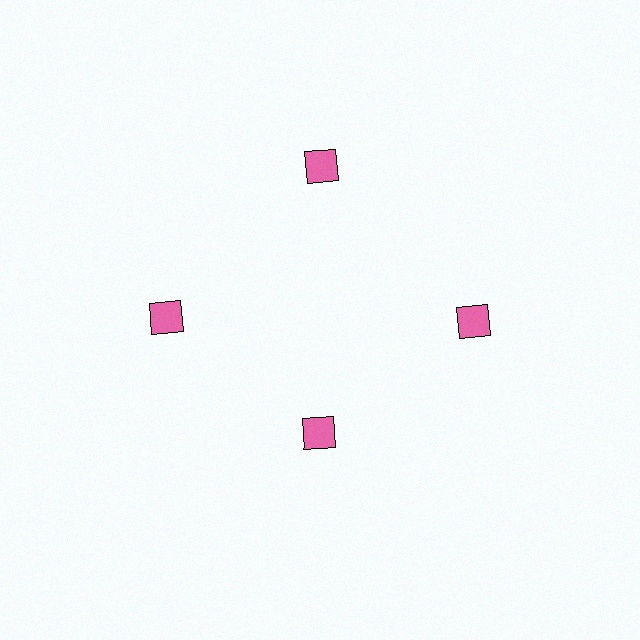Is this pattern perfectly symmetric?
No. The 4 pink squares are arranged in a ring, but one element near the 6 o'clock position is pulled inward toward the center, breaking the 4-fold rotational symmetry.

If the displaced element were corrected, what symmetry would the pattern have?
It would have 4-fold rotational symmetry — the pattern would map onto itself every 90 degrees.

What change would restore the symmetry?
The symmetry would be restored by moving it outward, back onto the ring so that all 4 squares sit at equal angles and equal distance from the center.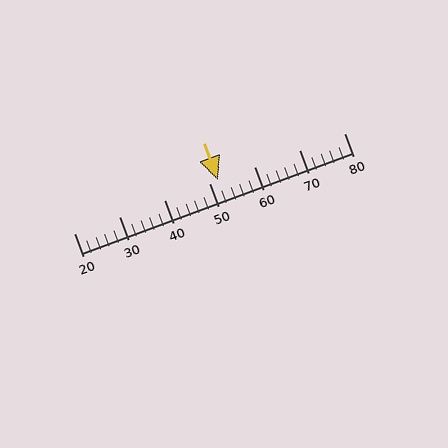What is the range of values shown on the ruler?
The ruler shows values from 20 to 80.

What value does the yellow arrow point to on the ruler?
The yellow arrow points to approximately 52.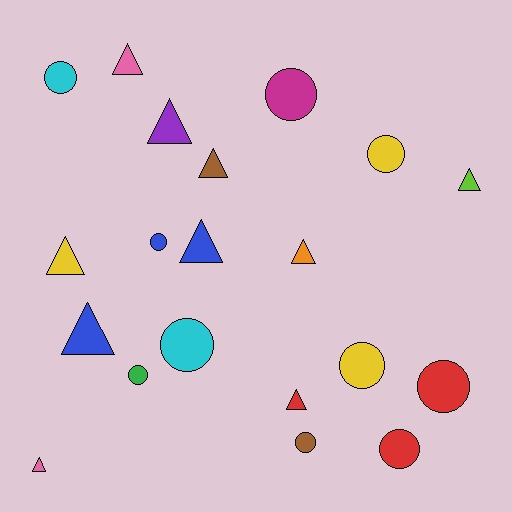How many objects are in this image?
There are 20 objects.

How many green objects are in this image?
There is 1 green object.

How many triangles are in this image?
There are 10 triangles.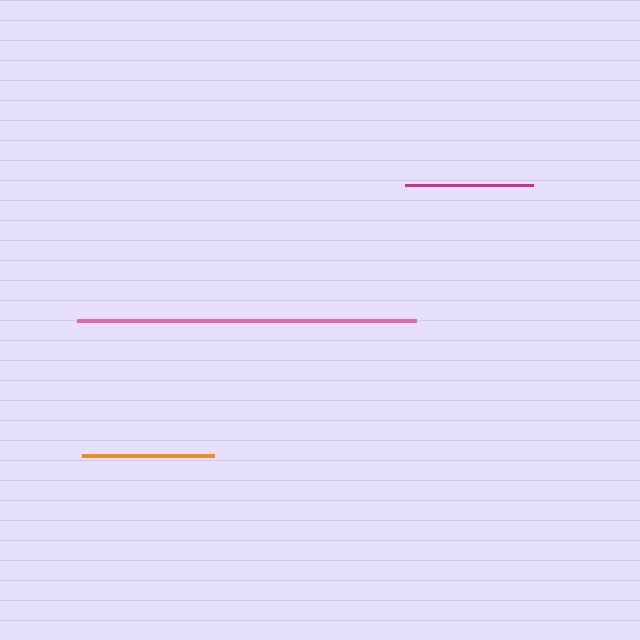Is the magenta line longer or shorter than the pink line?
The pink line is longer than the magenta line.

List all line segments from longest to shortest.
From longest to shortest: pink, orange, magenta.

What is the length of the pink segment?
The pink segment is approximately 338 pixels long.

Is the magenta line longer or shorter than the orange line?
The orange line is longer than the magenta line.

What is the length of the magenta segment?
The magenta segment is approximately 127 pixels long.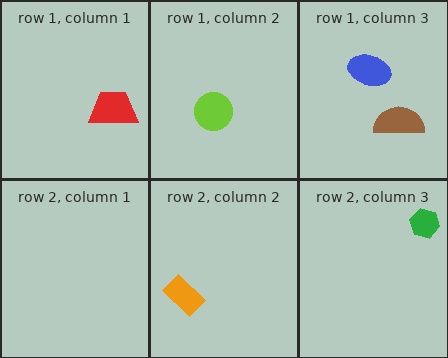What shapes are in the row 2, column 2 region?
The orange rectangle.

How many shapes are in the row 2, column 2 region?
1.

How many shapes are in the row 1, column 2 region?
1.